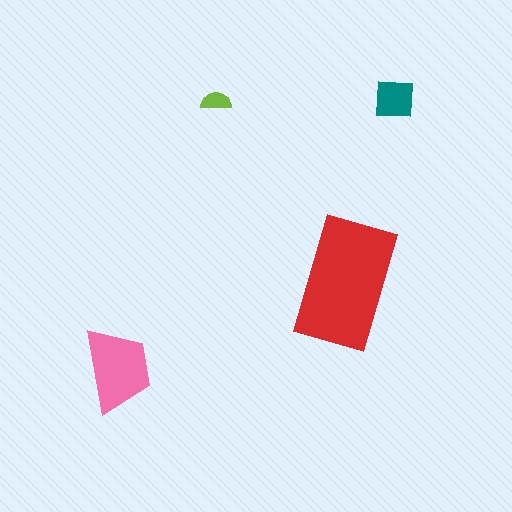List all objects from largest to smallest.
The red rectangle, the pink trapezoid, the teal square, the lime semicircle.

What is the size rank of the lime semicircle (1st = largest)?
4th.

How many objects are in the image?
There are 4 objects in the image.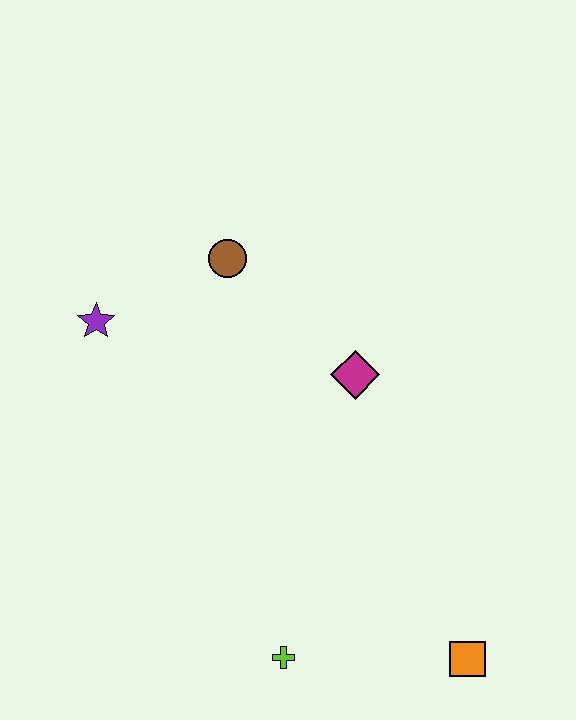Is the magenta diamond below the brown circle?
Yes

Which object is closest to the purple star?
The brown circle is closest to the purple star.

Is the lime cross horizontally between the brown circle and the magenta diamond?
Yes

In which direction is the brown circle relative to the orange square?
The brown circle is above the orange square.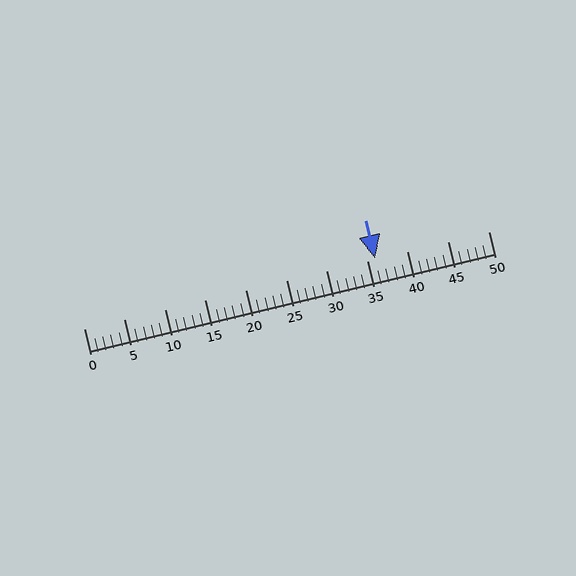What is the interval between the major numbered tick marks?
The major tick marks are spaced 5 units apart.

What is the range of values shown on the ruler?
The ruler shows values from 0 to 50.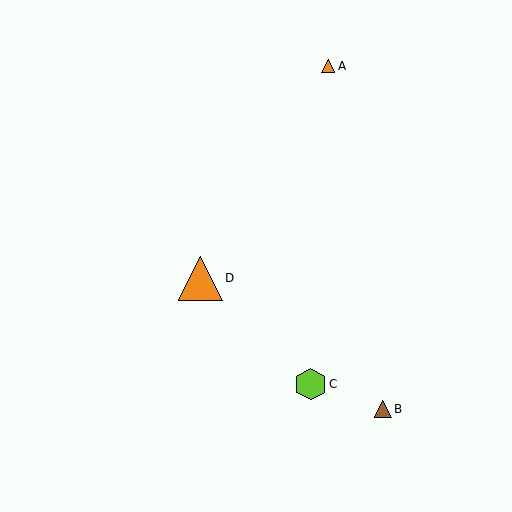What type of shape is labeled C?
Shape C is a lime hexagon.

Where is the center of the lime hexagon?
The center of the lime hexagon is at (311, 384).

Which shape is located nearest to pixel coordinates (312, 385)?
The lime hexagon (labeled C) at (311, 384) is nearest to that location.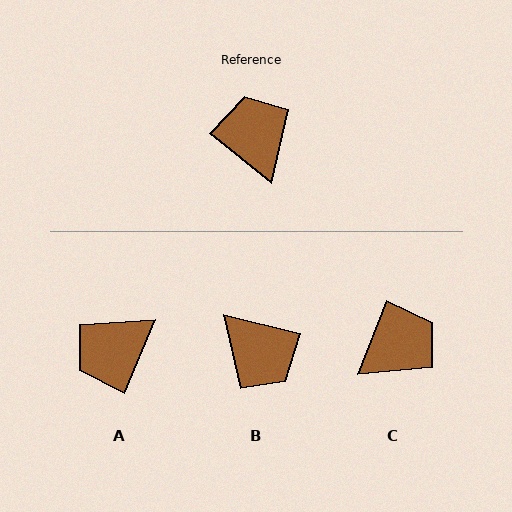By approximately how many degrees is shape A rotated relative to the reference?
Approximately 106 degrees counter-clockwise.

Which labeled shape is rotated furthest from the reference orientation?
B, about 155 degrees away.